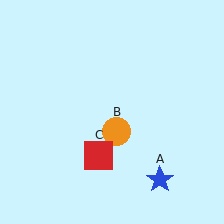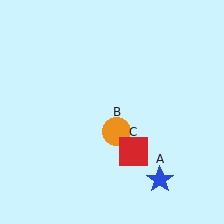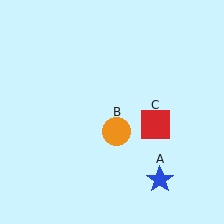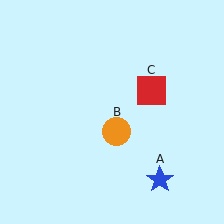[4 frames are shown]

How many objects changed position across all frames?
1 object changed position: red square (object C).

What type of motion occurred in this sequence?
The red square (object C) rotated counterclockwise around the center of the scene.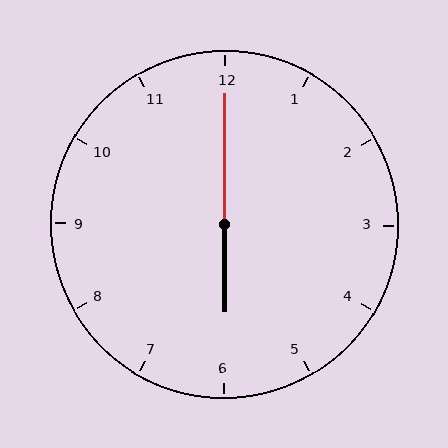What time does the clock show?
6:00.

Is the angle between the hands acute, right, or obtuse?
It is obtuse.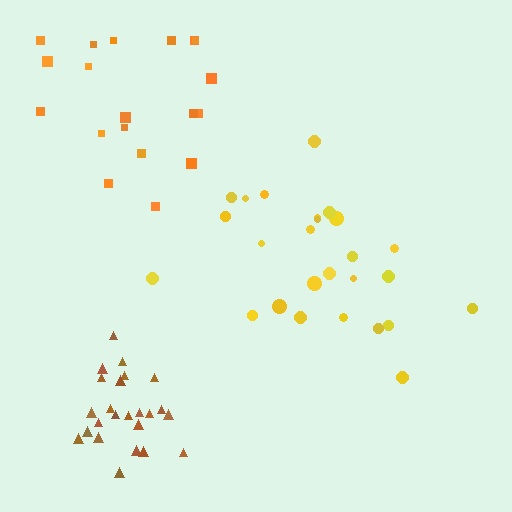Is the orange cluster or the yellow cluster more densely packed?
Yellow.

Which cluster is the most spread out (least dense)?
Orange.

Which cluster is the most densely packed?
Brown.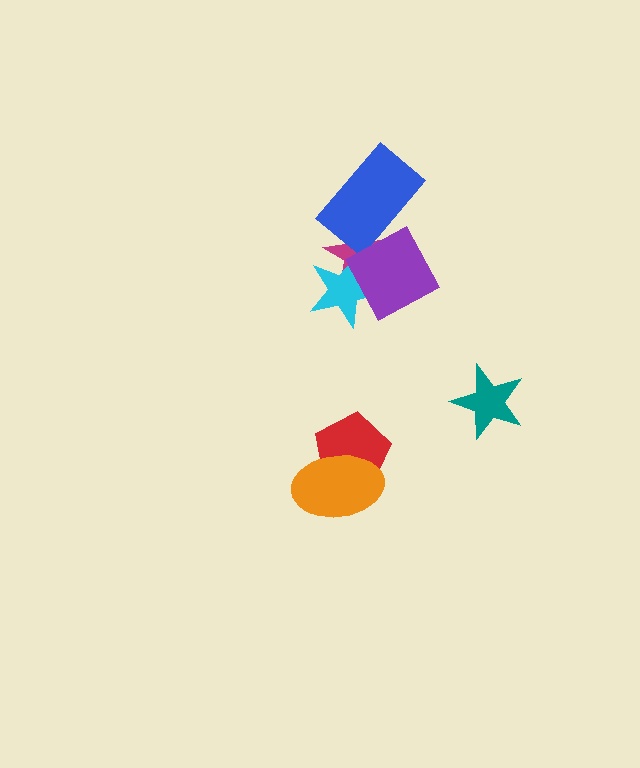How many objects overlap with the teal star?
0 objects overlap with the teal star.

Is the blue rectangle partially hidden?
Yes, it is partially covered by another shape.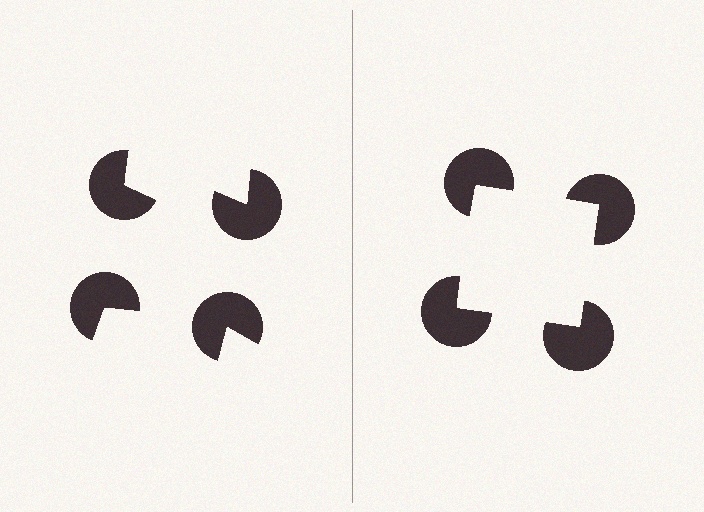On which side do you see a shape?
An illusory square appears on the right side. On the left side the wedge cuts are rotated, so no coherent shape forms.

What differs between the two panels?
The pac-man discs are positioned identically on both sides; only the wedge orientations differ. On the right they align to a square; on the left they are misaligned.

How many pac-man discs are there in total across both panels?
8 — 4 on each side.